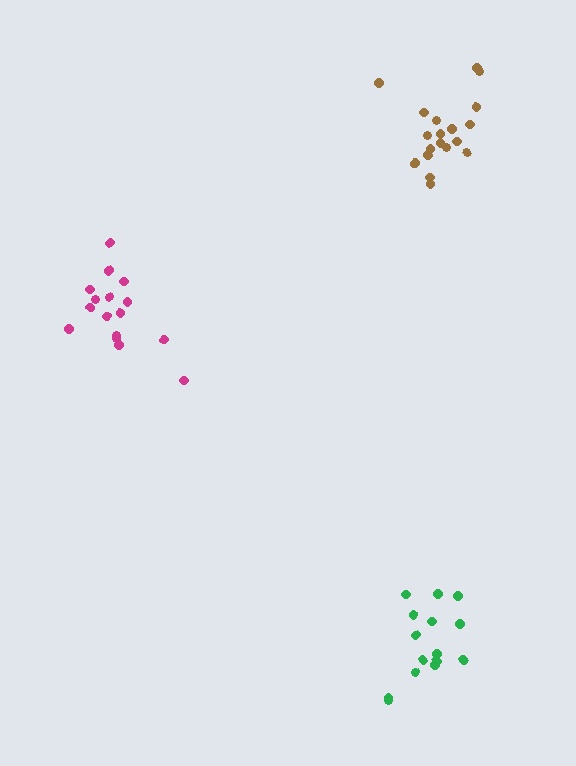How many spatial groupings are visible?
There are 3 spatial groupings.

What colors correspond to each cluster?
The clusters are colored: brown, green, magenta.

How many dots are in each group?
Group 1: 19 dots, Group 2: 15 dots, Group 3: 16 dots (50 total).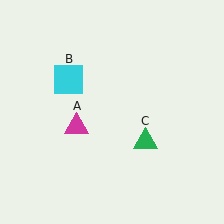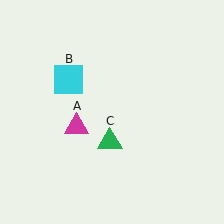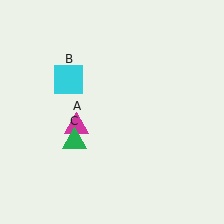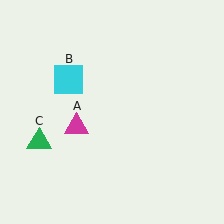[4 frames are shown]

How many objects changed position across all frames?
1 object changed position: green triangle (object C).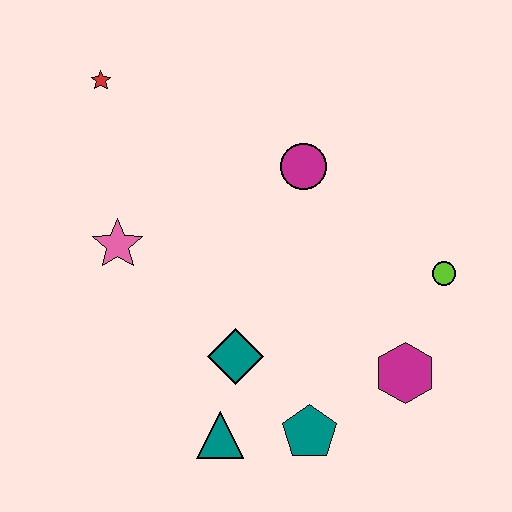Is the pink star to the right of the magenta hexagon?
No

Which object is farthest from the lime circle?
The red star is farthest from the lime circle.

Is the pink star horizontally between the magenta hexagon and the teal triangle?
No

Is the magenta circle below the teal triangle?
No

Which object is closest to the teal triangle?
The teal diamond is closest to the teal triangle.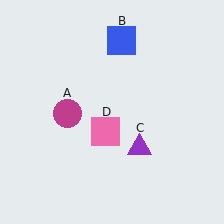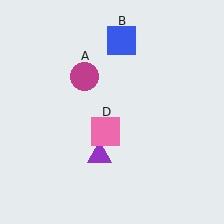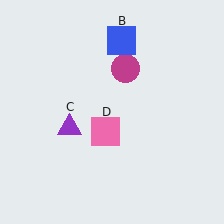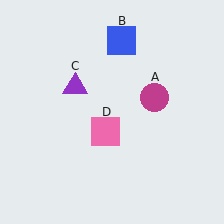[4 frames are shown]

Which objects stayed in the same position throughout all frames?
Blue square (object B) and pink square (object D) remained stationary.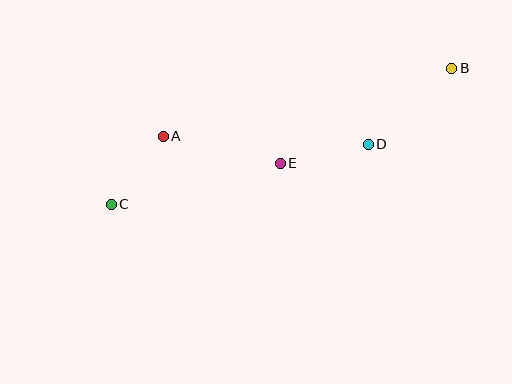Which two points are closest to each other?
Points A and C are closest to each other.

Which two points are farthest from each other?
Points B and C are farthest from each other.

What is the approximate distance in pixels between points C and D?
The distance between C and D is approximately 264 pixels.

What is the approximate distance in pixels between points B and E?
The distance between B and E is approximately 196 pixels.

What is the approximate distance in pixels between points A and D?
The distance between A and D is approximately 205 pixels.